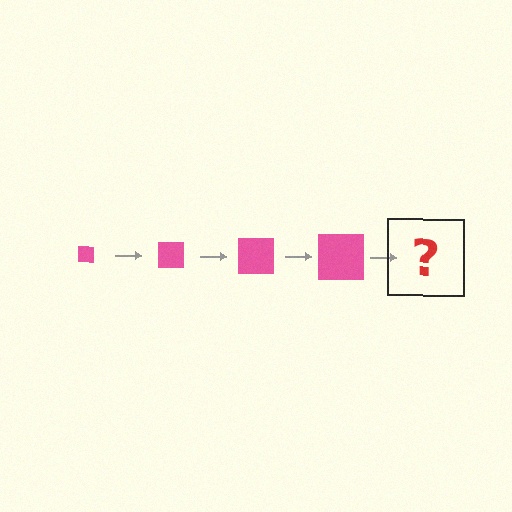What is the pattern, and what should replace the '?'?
The pattern is that the square gets progressively larger each step. The '?' should be a pink square, larger than the previous one.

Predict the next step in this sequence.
The next step is a pink square, larger than the previous one.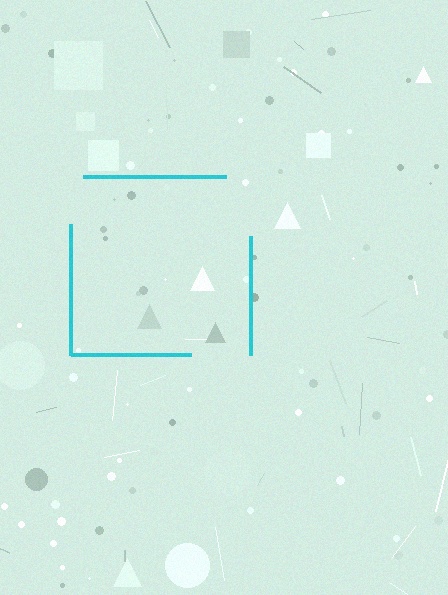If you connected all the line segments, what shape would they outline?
They would outline a square.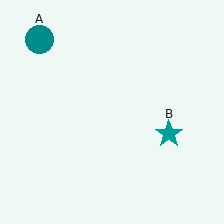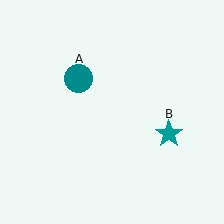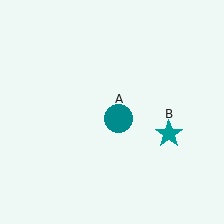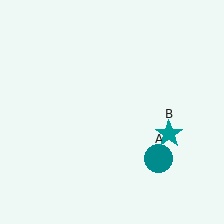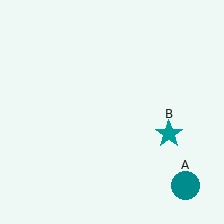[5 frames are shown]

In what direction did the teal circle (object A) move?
The teal circle (object A) moved down and to the right.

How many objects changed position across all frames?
1 object changed position: teal circle (object A).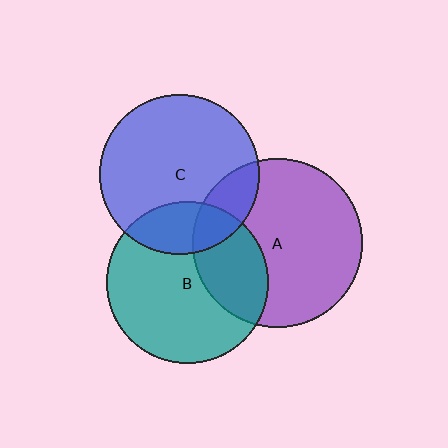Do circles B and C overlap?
Yes.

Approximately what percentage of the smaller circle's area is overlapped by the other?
Approximately 20%.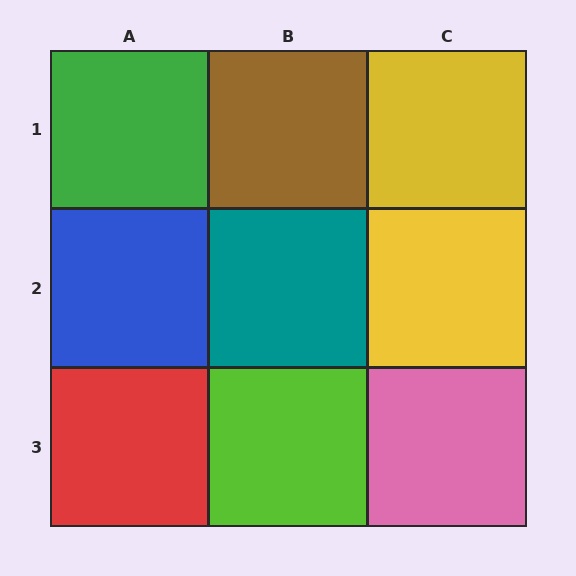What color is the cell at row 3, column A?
Red.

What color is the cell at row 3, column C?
Pink.